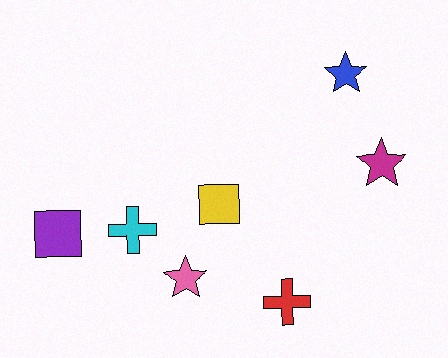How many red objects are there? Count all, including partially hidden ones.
There is 1 red object.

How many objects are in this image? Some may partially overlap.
There are 7 objects.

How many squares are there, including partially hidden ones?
There are 2 squares.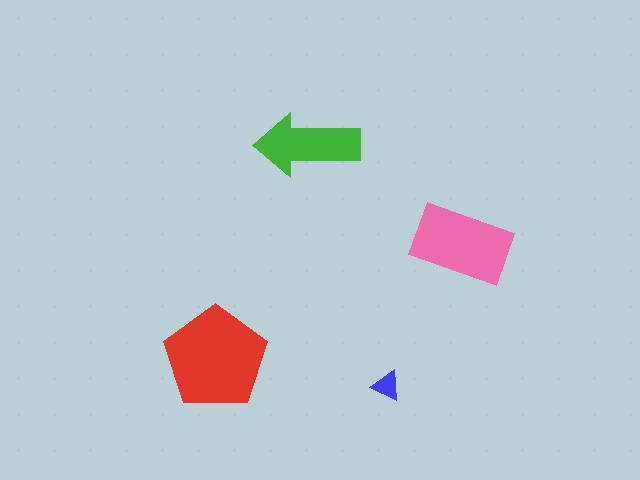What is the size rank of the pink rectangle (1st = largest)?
2nd.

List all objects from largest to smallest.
The red pentagon, the pink rectangle, the green arrow, the blue triangle.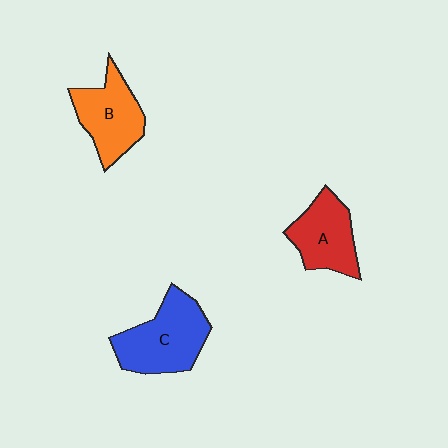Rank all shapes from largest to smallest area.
From largest to smallest: C (blue), B (orange), A (red).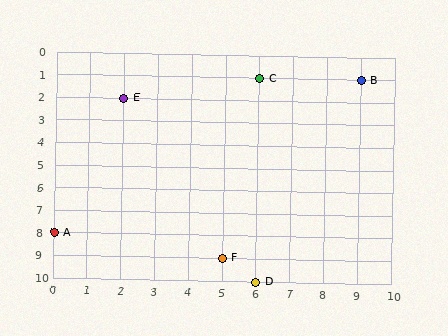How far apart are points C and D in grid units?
Points C and D are 9 rows apart.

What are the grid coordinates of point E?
Point E is at grid coordinates (2, 2).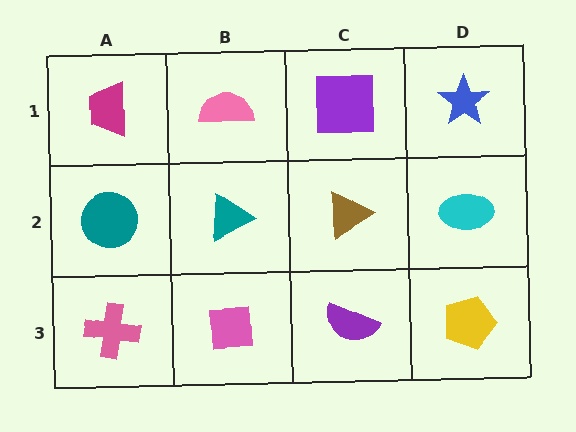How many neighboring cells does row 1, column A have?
2.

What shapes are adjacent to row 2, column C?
A purple square (row 1, column C), a purple semicircle (row 3, column C), a teal triangle (row 2, column B), a cyan ellipse (row 2, column D).